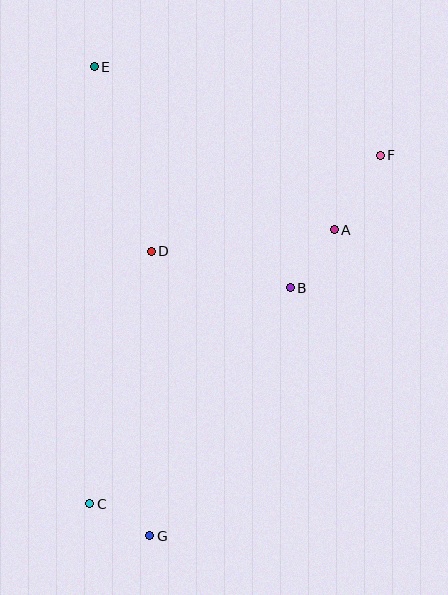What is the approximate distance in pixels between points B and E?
The distance between B and E is approximately 295 pixels.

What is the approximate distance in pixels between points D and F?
The distance between D and F is approximately 249 pixels.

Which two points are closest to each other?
Points C and G are closest to each other.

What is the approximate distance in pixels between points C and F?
The distance between C and F is approximately 453 pixels.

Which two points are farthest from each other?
Points E and G are farthest from each other.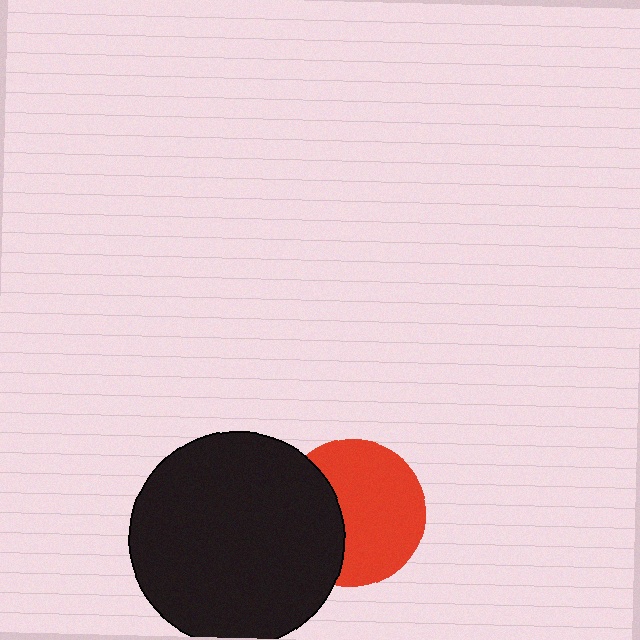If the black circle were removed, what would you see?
You would see the complete red circle.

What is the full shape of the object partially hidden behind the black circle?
The partially hidden object is a red circle.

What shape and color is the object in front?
The object in front is a black circle.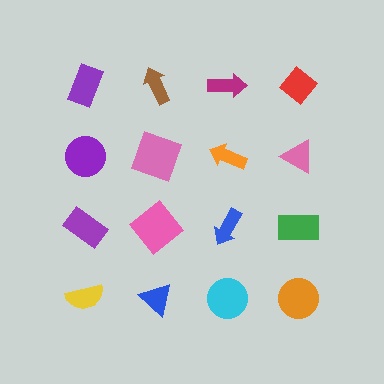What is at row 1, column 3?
A magenta arrow.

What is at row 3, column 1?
A purple rectangle.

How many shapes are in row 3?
4 shapes.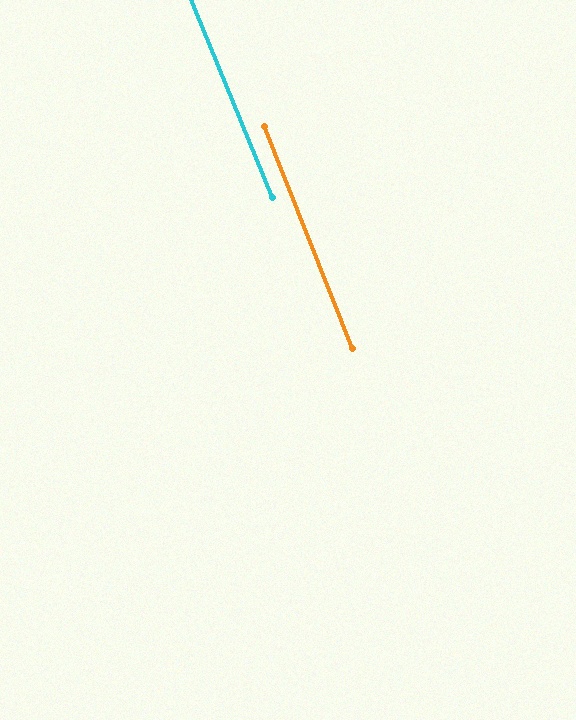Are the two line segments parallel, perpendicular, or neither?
Parallel — their directions differ by only 0.8°.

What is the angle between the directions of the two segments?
Approximately 1 degree.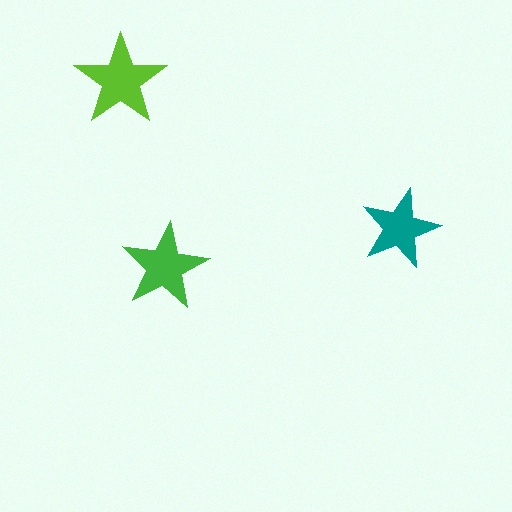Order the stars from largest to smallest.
the lime one, the green one, the teal one.